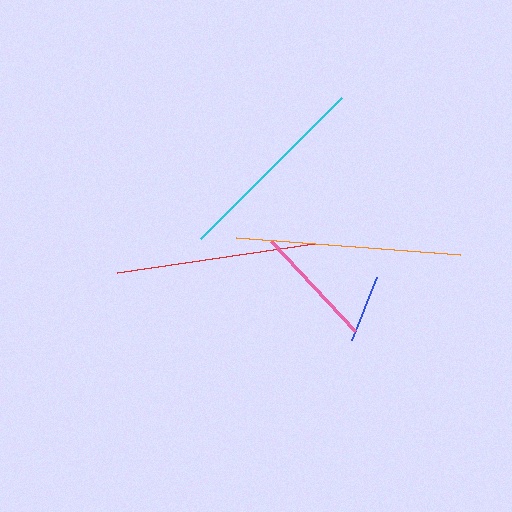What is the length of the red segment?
The red segment is approximately 200 pixels long.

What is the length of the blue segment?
The blue segment is approximately 68 pixels long.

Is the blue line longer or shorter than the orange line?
The orange line is longer than the blue line.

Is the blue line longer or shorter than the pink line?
The pink line is longer than the blue line.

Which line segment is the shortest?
The blue line is the shortest at approximately 68 pixels.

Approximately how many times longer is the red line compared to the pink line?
The red line is approximately 1.6 times the length of the pink line.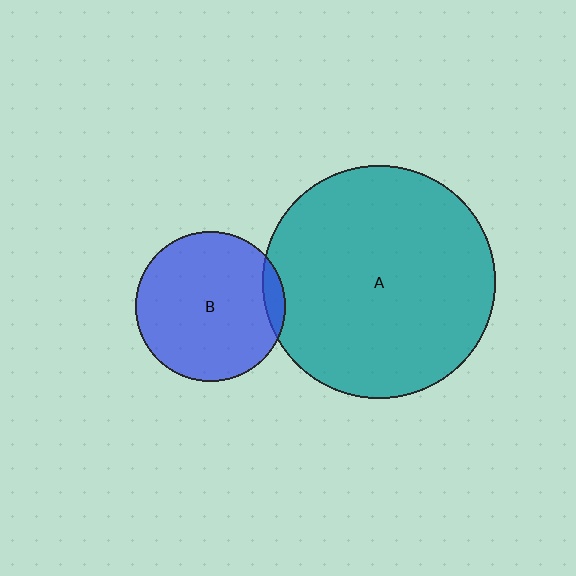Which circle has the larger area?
Circle A (teal).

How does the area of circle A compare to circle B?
Approximately 2.4 times.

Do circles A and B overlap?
Yes.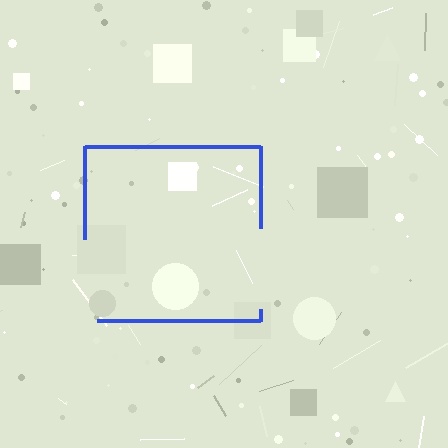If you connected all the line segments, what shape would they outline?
They would outline a square.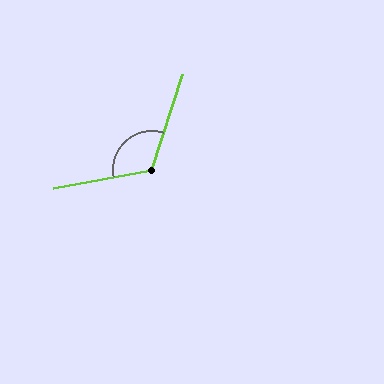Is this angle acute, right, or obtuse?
It is obtuse.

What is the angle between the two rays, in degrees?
Approximately 118 degrees.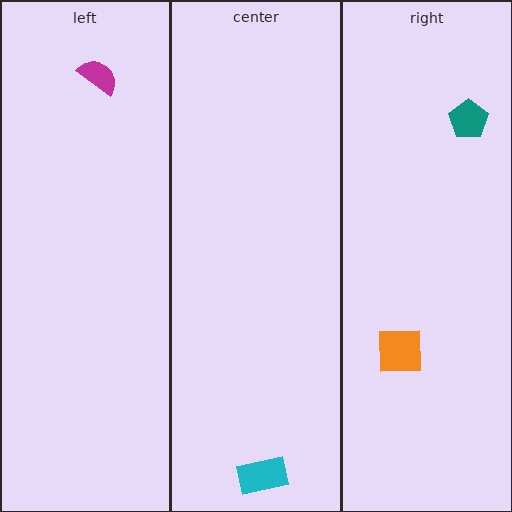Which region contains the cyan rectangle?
The center region.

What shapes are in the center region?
The cyan rectangle.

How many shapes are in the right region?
2.